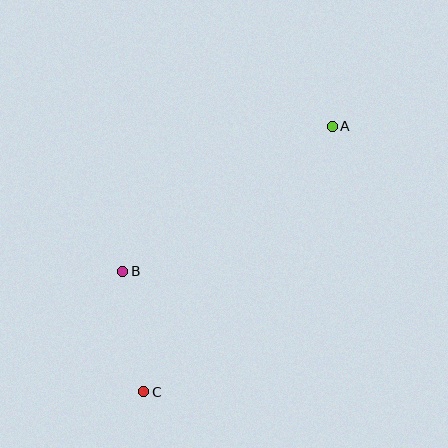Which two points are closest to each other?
Points B and C are closest to each other.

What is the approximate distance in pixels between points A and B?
The distance between A and B is approximately 255 pixels.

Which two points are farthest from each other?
Points A and C are farthest from each other.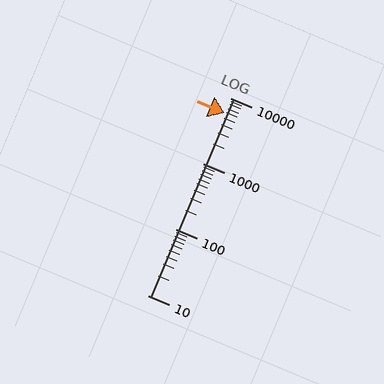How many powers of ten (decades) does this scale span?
The scale spans 3 decades, from 10 to 10000.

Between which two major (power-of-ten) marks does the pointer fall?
The pointer is between 1000 and 10000.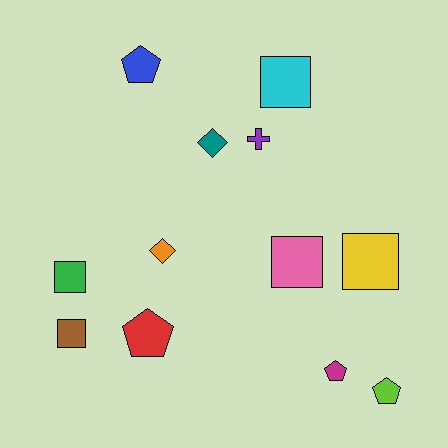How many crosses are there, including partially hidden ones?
There is 1 cross.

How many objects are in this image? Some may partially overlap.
There are 12 objects.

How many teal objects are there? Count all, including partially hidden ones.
There is 1 teal object.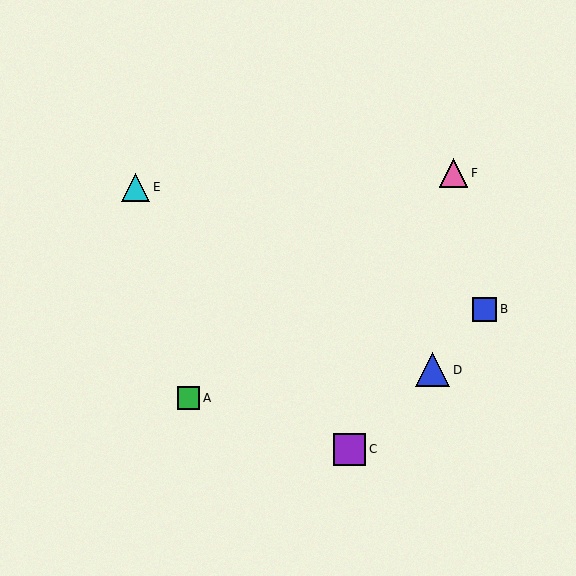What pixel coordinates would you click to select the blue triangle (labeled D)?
Click at (432, 370) to select the blue triangle D.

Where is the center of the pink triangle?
The center of the pink triangle is at (454, 173).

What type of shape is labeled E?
Shape E is a cyan triangle.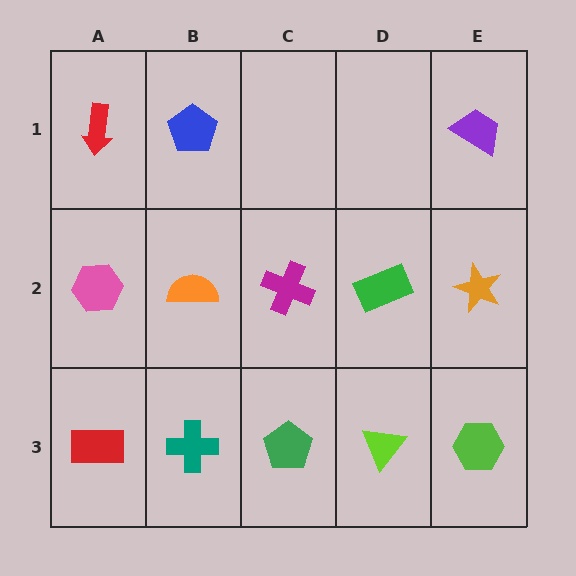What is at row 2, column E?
An orange star.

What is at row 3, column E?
A lime hexagon.